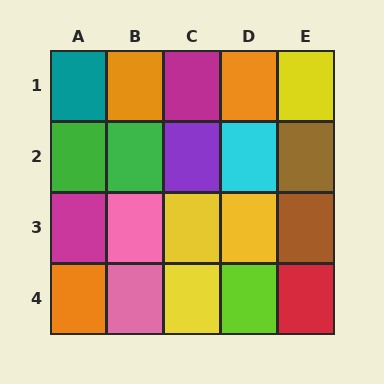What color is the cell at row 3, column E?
Brown.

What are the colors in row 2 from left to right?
Green, green, purple, cyan, brown.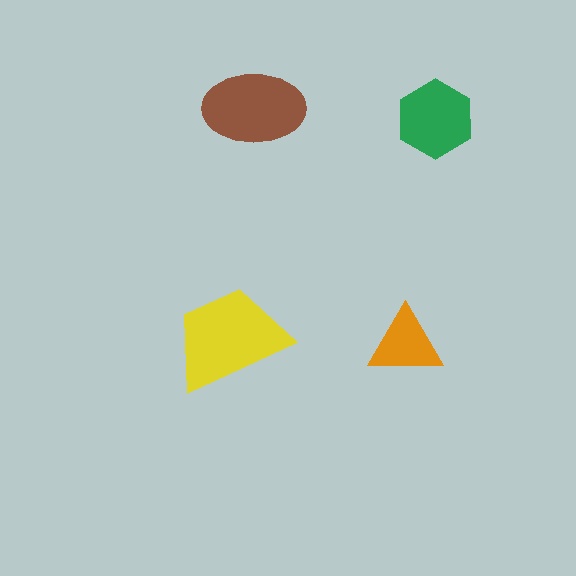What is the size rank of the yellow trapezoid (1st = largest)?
1st.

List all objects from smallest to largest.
The orange triangle, the green hexagon, the brown ellipse, the yellow trapezoid.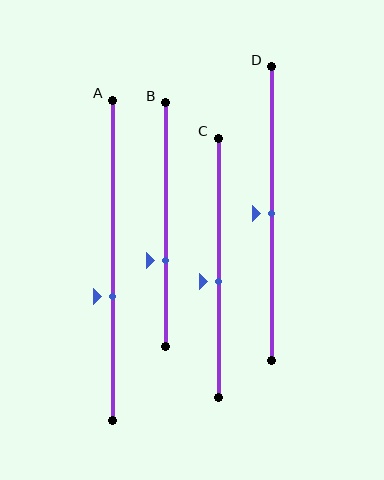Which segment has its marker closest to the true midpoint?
Segment D has its marker closest to the true midpoint.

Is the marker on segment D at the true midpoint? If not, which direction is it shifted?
Yes, the marker on segment D is at the true midpoint.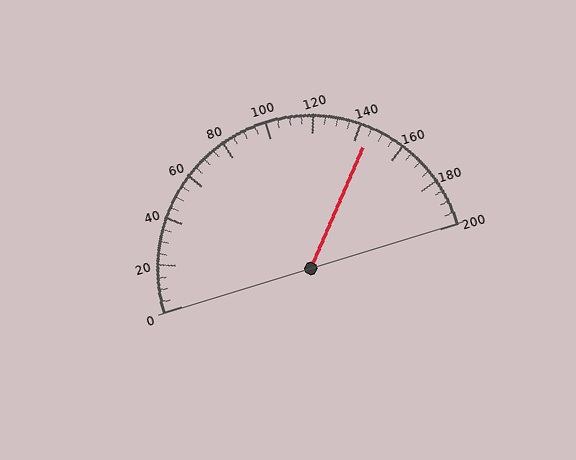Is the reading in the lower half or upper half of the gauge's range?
The reading is in the upper half of the range (0 to 200).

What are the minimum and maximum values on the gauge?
The gauge ranges from 0 to 200.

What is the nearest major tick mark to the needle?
The nearest major tick mark is 140.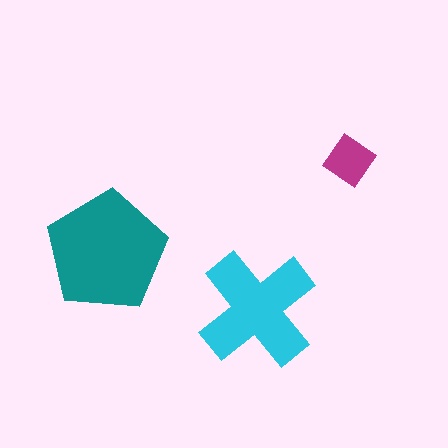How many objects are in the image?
There are 3 objects in the image.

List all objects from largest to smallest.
The teal pentagon, the cyan cross, the magenta diamond.